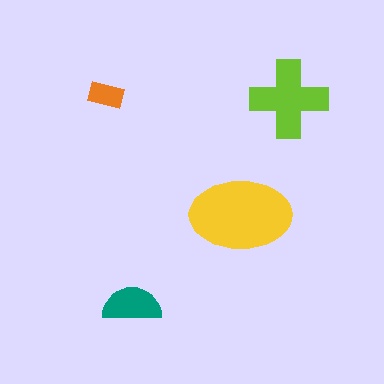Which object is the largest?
The yellow ellipse.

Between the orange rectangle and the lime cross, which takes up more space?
The lime cross.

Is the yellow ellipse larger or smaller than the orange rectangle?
Larger.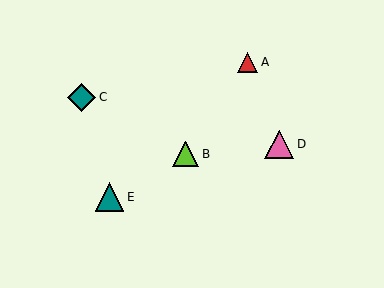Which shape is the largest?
The teal triangle (labeled E) is the largest.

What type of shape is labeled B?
Shape B is a lime triangle.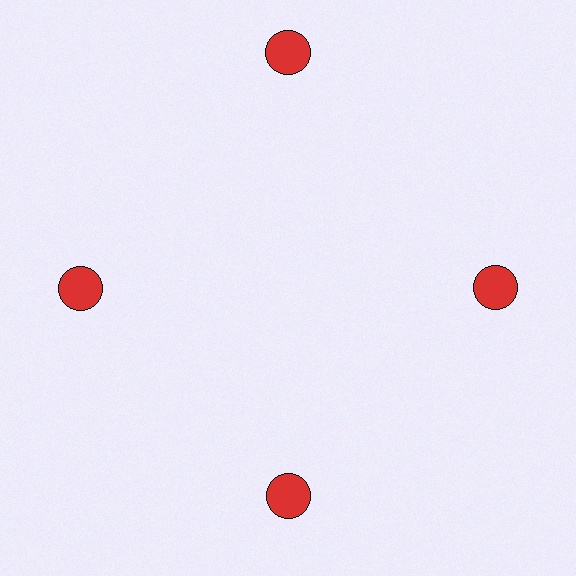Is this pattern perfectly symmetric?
No. The 4 red circles are arranged in a ring, but one element near the 12 o'clock position is pushed outward from the center, breaking the 4-fold rotational symmetry.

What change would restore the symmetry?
The symmetry would be restored by moving it inward, back onto the ring so that all 4 circles sit at equal angles and equal distance from the center.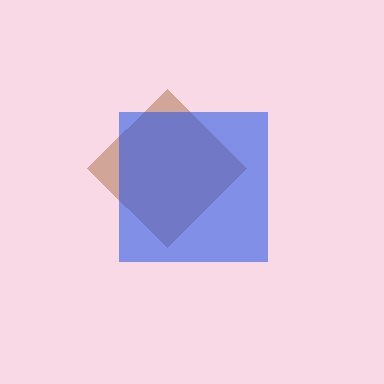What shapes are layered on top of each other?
The layered shapes are: a brown diamond, a blue square.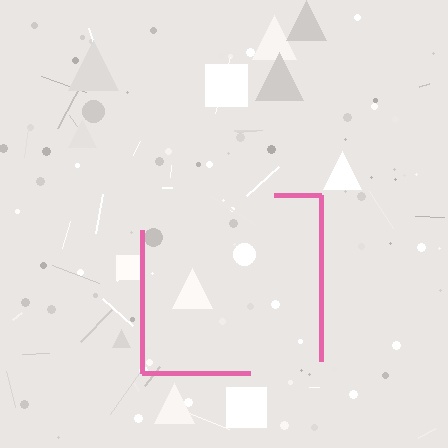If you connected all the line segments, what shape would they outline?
They would outline a square.